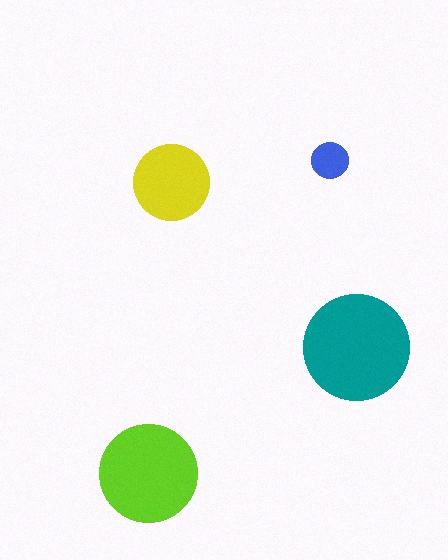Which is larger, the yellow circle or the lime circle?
The lime one.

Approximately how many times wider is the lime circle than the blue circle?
About 2.5 times wider.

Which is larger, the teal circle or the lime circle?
The teal one.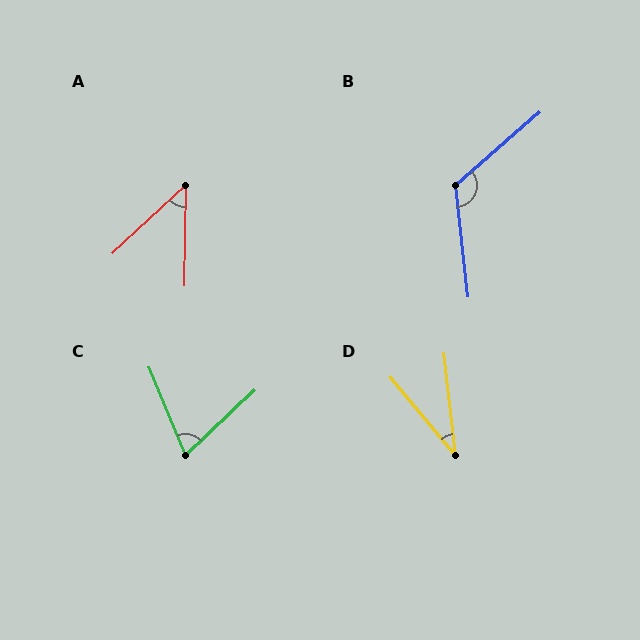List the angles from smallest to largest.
D (33°), A (46°), C (69°), B (125°).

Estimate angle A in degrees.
Approximately 46 degrees.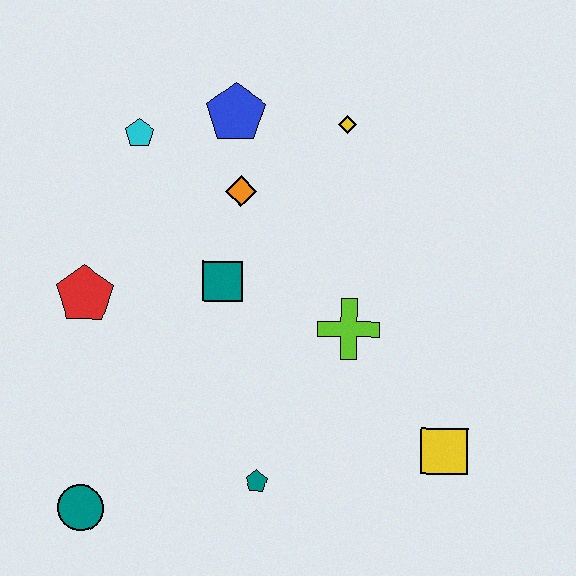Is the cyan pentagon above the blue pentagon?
No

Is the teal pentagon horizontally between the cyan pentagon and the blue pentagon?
No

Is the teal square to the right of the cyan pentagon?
Yes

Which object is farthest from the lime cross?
The teal circle is farthest from the lime cross.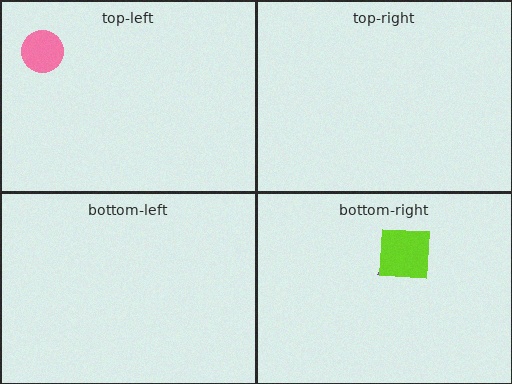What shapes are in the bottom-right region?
The purple triangle, the lime square.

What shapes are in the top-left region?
The pink circle.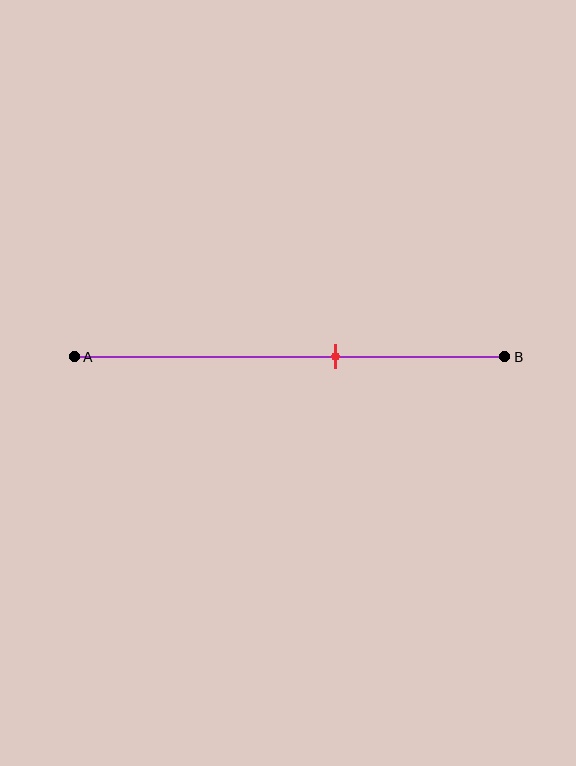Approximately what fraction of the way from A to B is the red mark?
The red mark is approximately 60% of the way from A to B.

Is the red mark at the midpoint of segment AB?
No, the mark is at about 60% from A, not at the 50% midpoint.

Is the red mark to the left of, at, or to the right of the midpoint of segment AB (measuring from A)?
The red mark is to the right of the midpoint of segment AB.